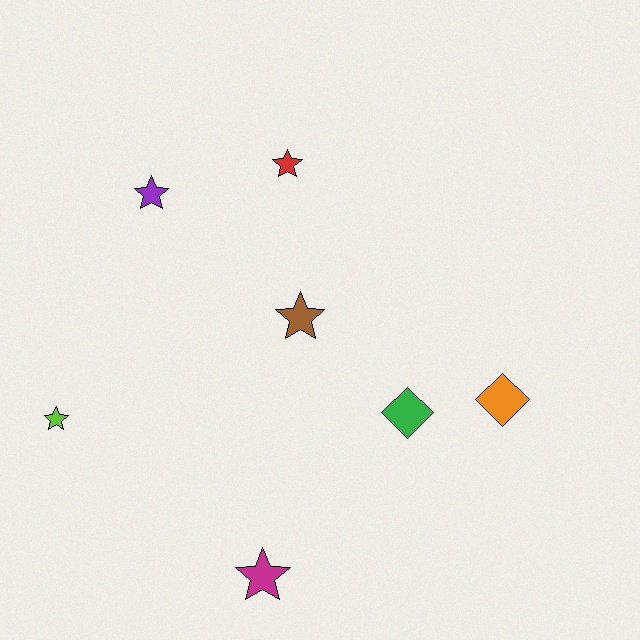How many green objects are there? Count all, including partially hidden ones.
There is 1 green object.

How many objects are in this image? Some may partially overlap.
There are 7 objects.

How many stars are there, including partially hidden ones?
There are 5 stars.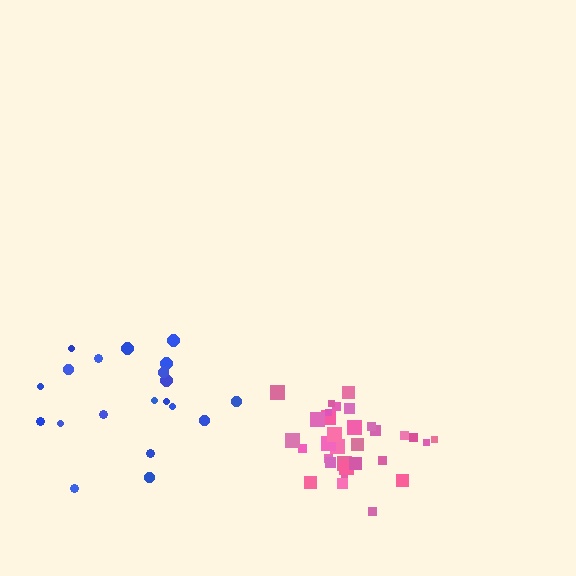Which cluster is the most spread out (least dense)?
Blue.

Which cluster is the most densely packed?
Pink.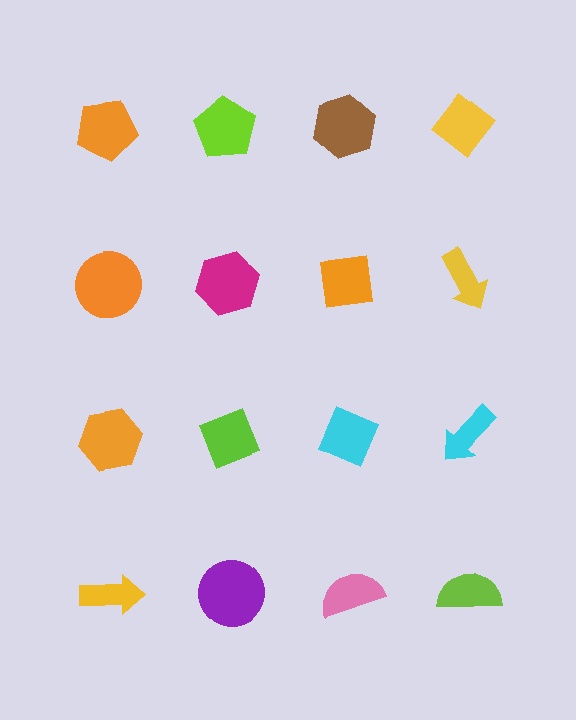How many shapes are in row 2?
4 shapes.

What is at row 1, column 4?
A yellow diamond.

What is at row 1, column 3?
A brown hexagon.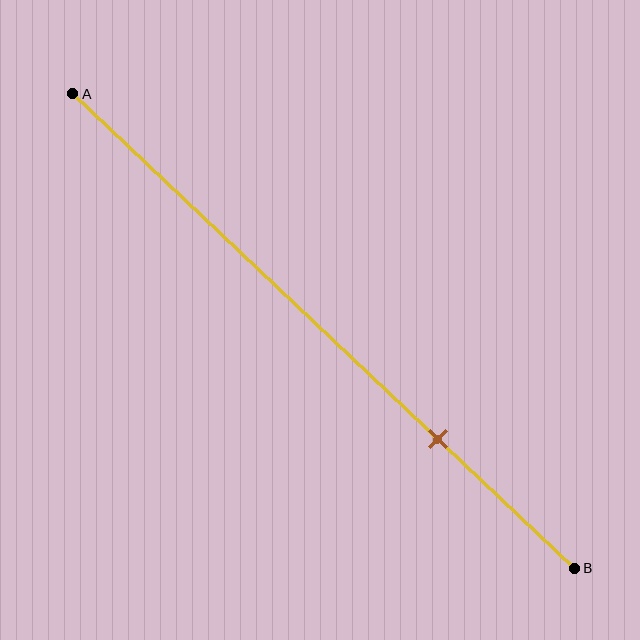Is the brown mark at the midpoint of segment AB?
No, the mark is at about 75% from A, not at the 50% midpoint.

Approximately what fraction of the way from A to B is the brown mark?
The brown mark is approximately 75% of the way from A to B.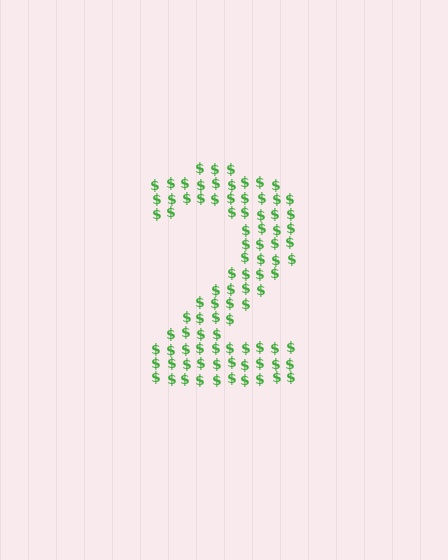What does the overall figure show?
The overall figure shows the digit 2.